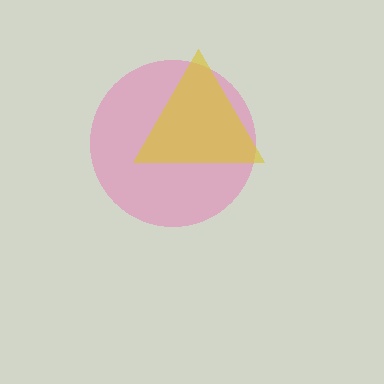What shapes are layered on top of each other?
The layered shapes are: a pink circle, a yellow triangle.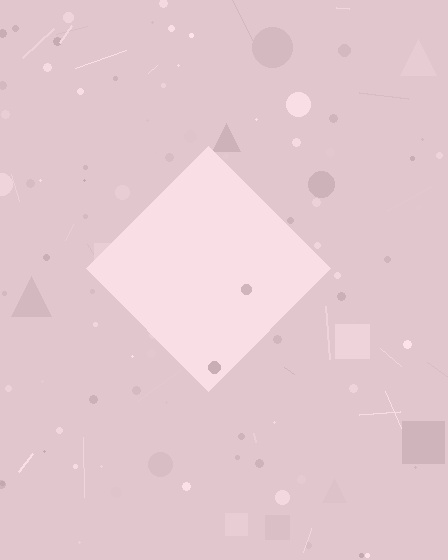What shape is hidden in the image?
A diamond is hidden in the image.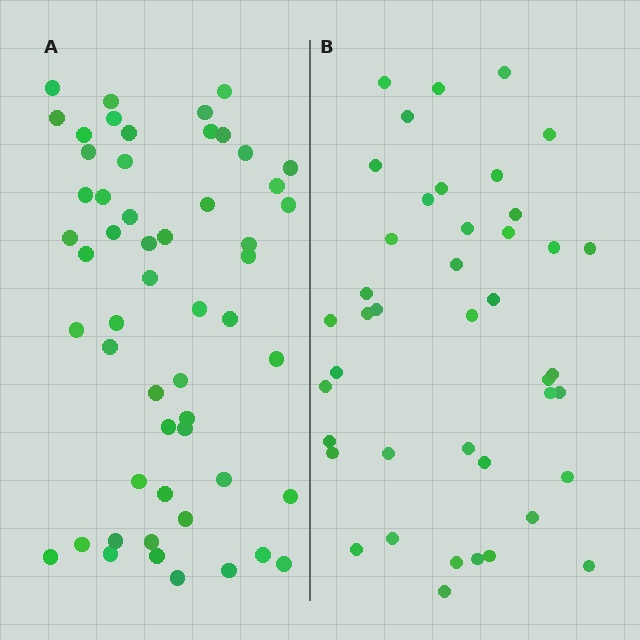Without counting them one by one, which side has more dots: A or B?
Region A (the left region) has more dots.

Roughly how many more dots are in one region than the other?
Region A has roughly 12 or so more dots than region B.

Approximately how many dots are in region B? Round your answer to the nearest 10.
About 40 dots. (The exact count is 42, which rounds to 40.)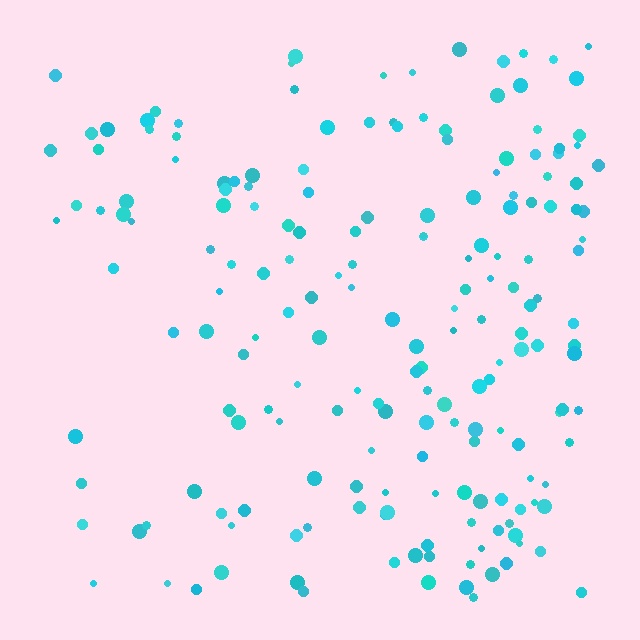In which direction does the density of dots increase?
From left to right, with the right side densest.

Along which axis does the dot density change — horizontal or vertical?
Horizontal.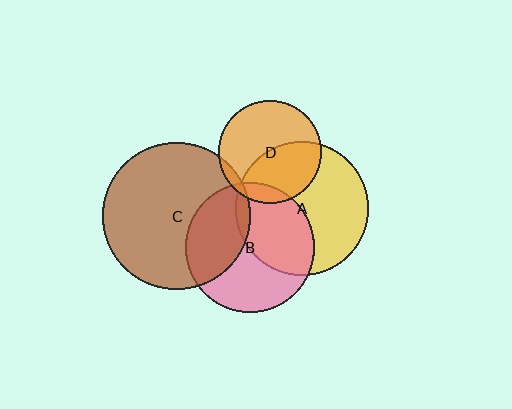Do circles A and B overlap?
Yes.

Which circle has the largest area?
Circle C (brown).